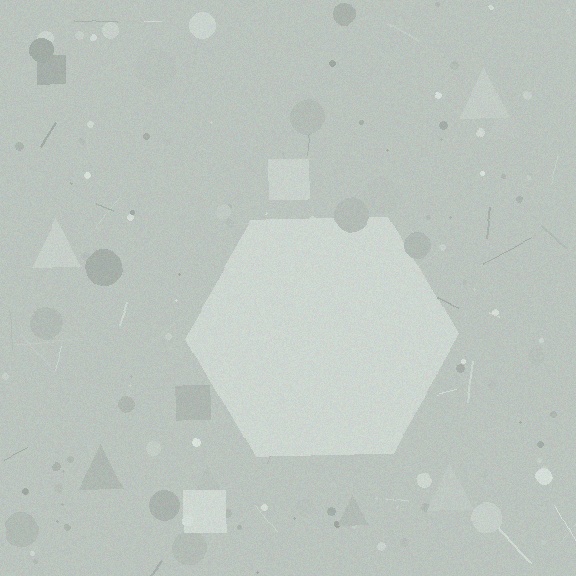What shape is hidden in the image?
A hexagon is hidden in the image.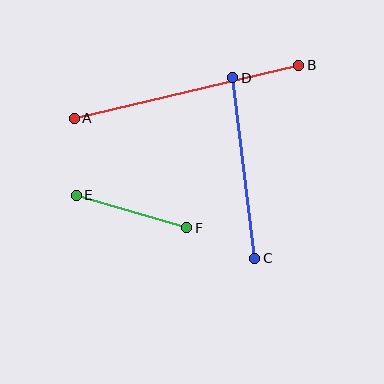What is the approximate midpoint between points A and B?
The midpoint is at approximately (186, 92) pixels.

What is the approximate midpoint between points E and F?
The midpoint is at approximately (131, 211) pixels.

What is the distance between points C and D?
The distance is approximately 182 pixels.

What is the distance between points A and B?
The distance is approximately 231 pixels.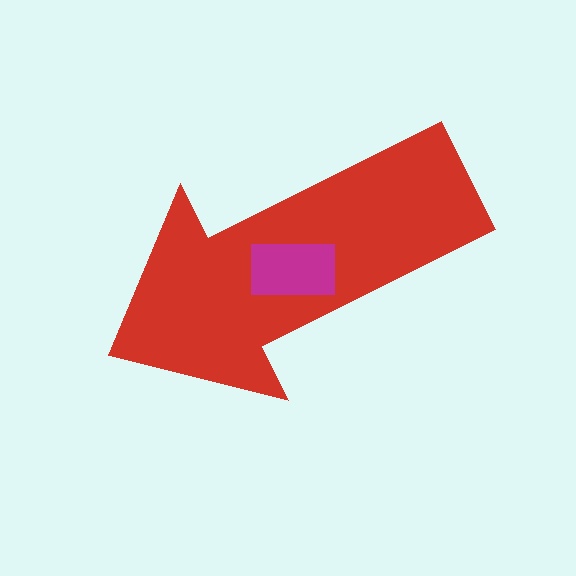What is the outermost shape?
The red arrow.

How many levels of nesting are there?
2.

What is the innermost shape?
The magenta rectangle.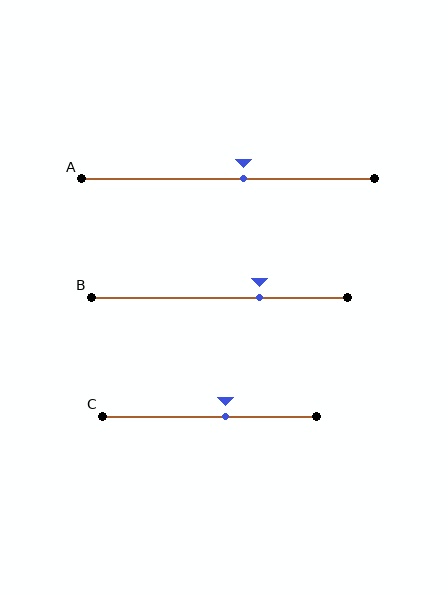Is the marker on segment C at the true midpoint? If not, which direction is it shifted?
No, the marker on segment C is shifted to the right by about 7% of the segment length.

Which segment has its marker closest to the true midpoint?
Segment A has its marker closest to the true midpoint.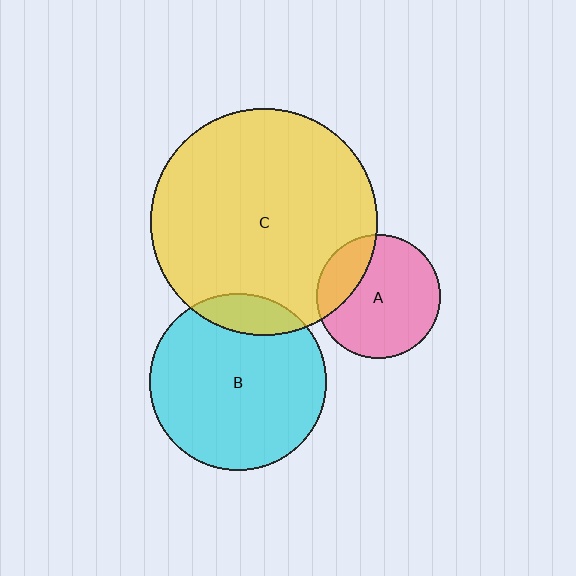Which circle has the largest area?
Circle C (yellow).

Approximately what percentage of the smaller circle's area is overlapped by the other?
Approximately 25%.